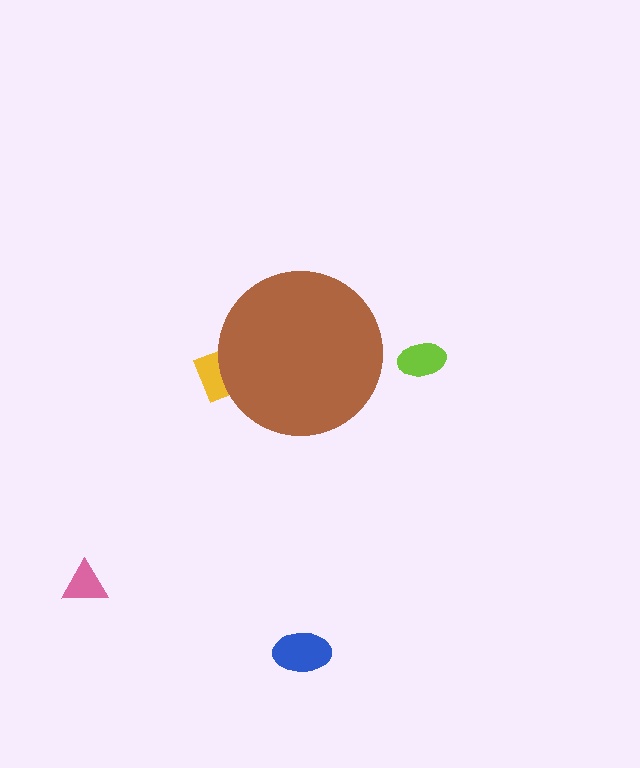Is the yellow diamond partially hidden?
Yes, the yellow diamond is partially hidden behind the brown circle.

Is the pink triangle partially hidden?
No, the pink triangle is fully visible.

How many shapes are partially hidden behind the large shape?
1 shape is partially hidden.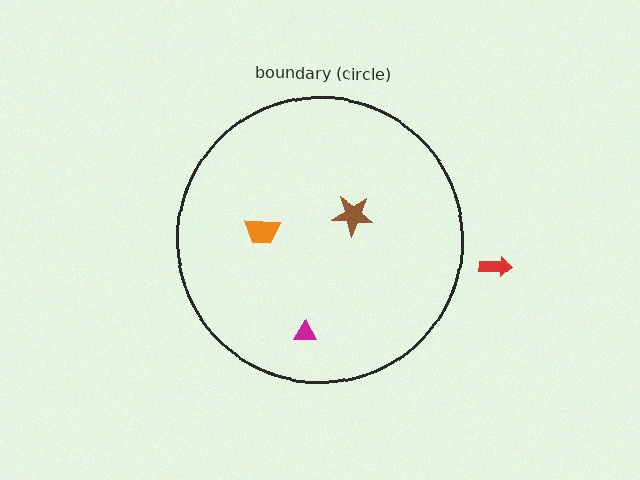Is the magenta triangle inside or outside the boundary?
Inside.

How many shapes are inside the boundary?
3 inside, 1 outside.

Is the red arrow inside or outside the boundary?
Outside.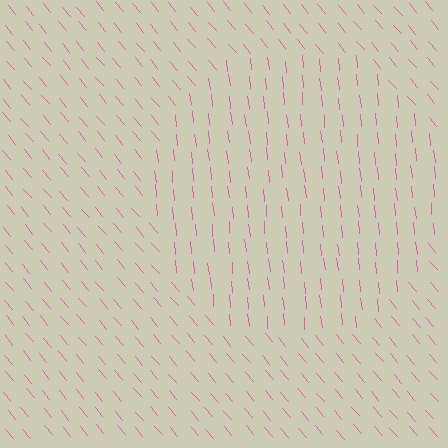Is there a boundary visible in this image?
Yes, there is a texture boundary formed by a change in line orientation.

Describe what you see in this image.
The image is filled with small pink line segments. A circle region in the image has lines oriented differently from the surrounding lines, creating a visible texture boundary.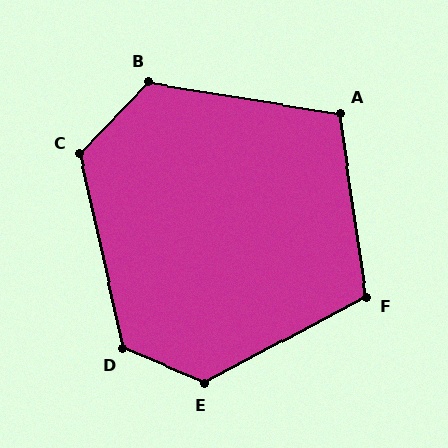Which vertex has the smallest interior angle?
A, at approximately 108 degrees.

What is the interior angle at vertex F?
Approximately 110 degrees (obtuse).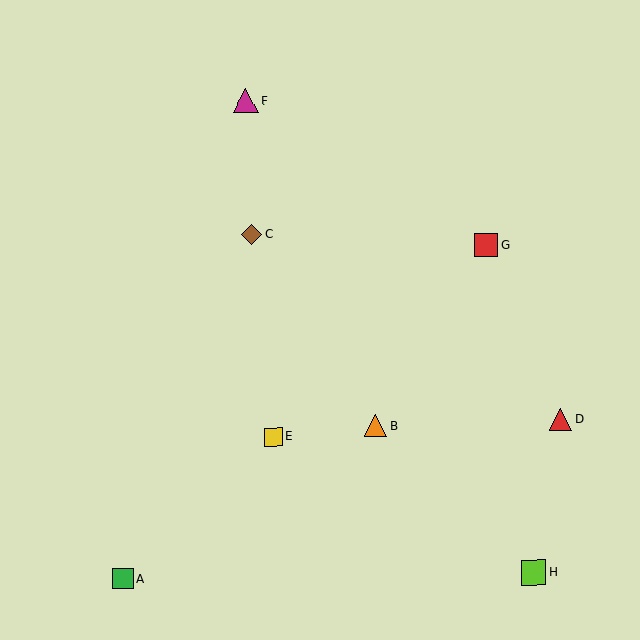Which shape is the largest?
The magenta triangle (labeled F) is the largest.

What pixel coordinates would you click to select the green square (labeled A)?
Click at (123, 579) to select the green square A.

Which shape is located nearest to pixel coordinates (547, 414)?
The red triangle (labeled D) at (561, 420) is nearest to that location.